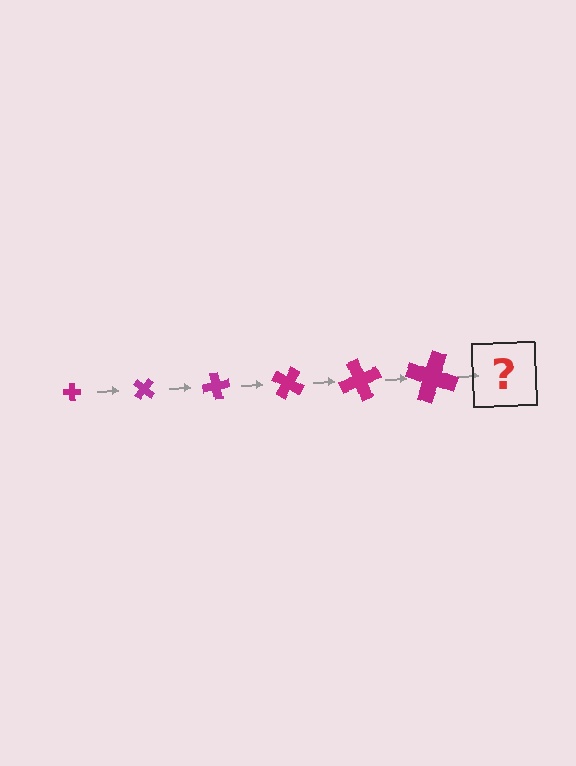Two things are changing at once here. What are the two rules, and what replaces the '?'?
The two rules are that the cross grows larger each step and it rotates 40 degrees each step. The '?' should be a cross, larger than the previous one and rotated 240 degrees from the start.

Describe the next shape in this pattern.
It should be a cross, larger than the previous one and rotated 240 degrees from the start.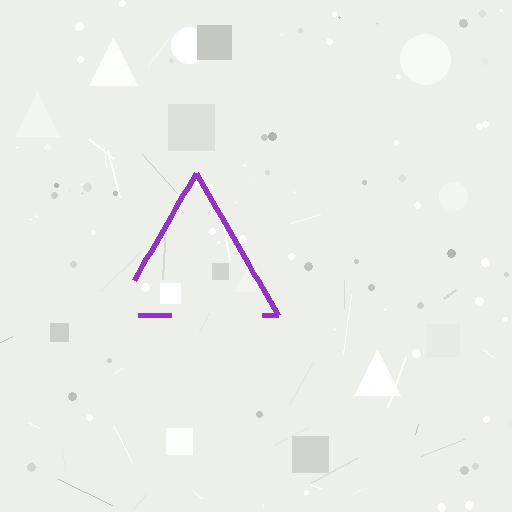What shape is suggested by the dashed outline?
The dashed outline suggests a triangle.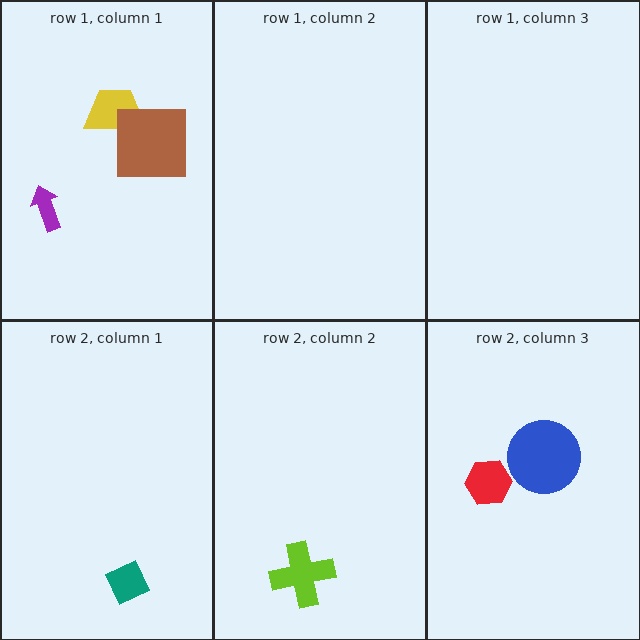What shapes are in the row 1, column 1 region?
The purple arrow, the yellow trapezoid, the brown square.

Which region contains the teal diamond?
The row 2, column 1 region.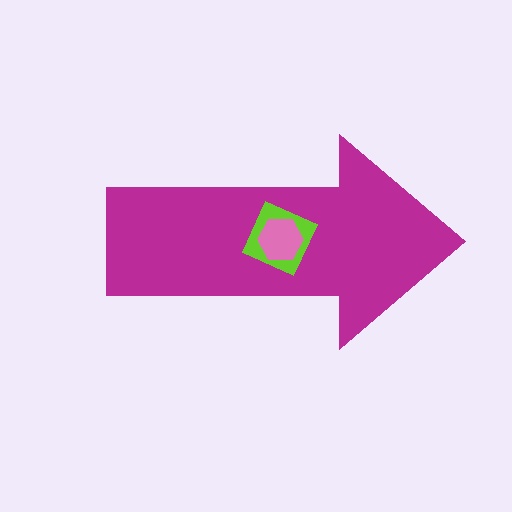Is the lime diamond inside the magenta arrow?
Yes.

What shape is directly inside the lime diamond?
The pink hexagon.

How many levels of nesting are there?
3.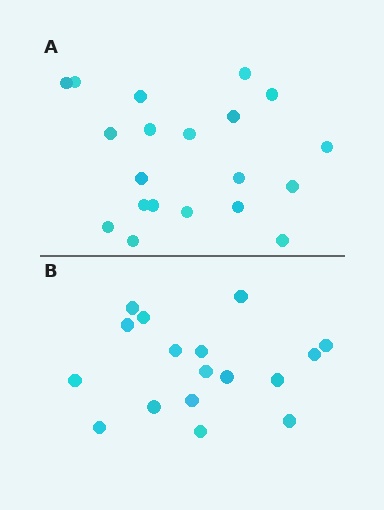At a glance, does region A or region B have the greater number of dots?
Region A (the top region) has more dots.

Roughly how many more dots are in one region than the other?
Region A has just a few more — roughly 2 or 3 more dots than region B.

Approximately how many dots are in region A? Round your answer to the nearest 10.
About 20 dots.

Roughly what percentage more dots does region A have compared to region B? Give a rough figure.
About 20% more.